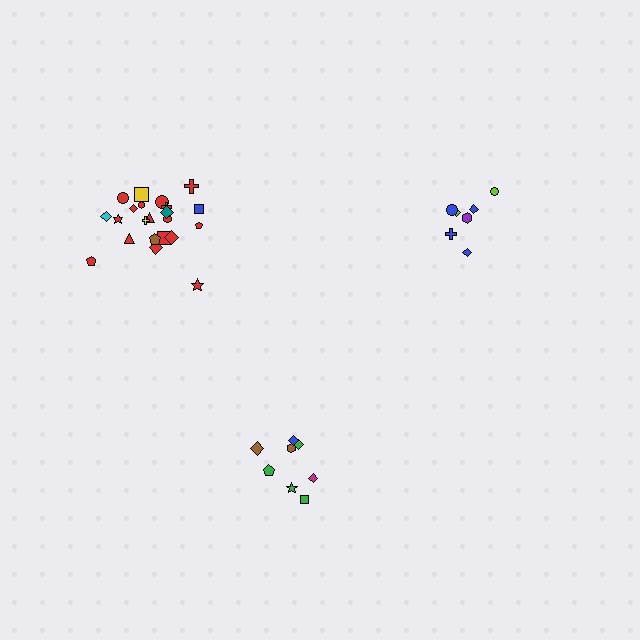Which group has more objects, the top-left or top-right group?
The top-left group.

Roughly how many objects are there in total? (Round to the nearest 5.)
Roughly 35 objects in total.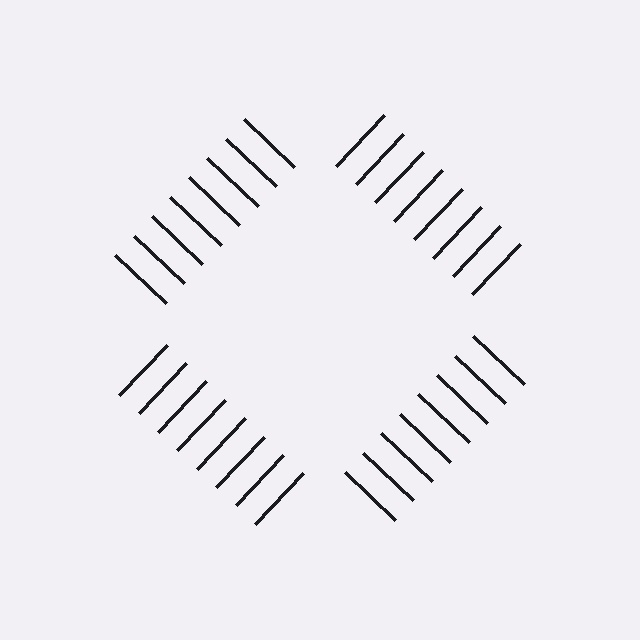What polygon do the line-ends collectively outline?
An illusory square — the line segments terminate on its edges but no continuous stroke is drawn.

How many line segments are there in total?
32 — 8 along each of the 4 edges.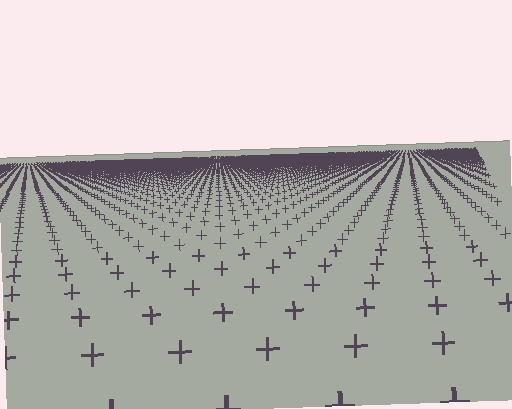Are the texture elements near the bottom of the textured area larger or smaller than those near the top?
Larger. Near the bottom, elements are closer to the viewer and appear at a bigger on-screen size.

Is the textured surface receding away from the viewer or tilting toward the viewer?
The surface is receding away from the viewer. Texture elements get smaller and denser toward the top.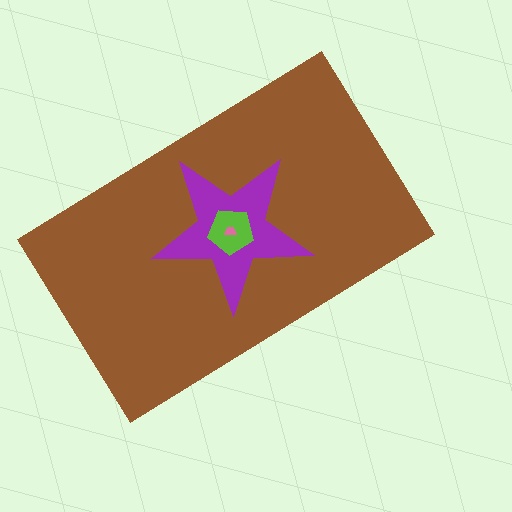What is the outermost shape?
The brown rectangle.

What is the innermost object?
The pink trapezoid.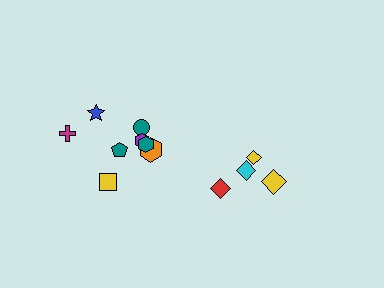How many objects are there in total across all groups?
There are 12 objects.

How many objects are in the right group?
There are 4 objects.